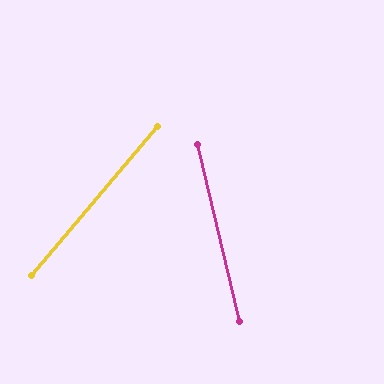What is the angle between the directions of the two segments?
Approximately 53 degrees.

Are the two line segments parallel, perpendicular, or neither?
Neither parallel nor perpendicular — they differ by about 53°.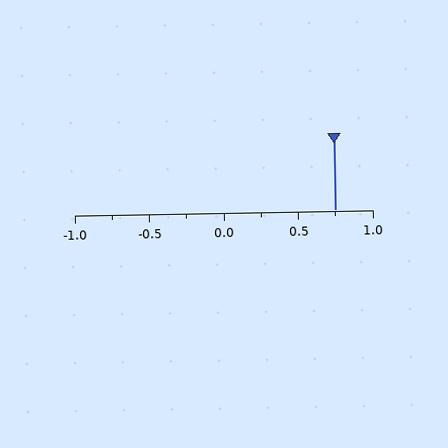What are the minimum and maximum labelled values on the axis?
The axis runs from -1.0 to 1.0.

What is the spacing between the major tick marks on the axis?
The major ticks are spaced 0.5 apart.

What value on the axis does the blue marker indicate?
The marker indicates approximately 0.75.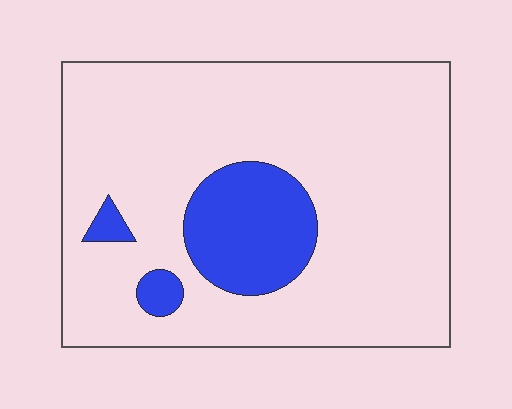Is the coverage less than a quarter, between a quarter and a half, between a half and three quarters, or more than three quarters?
Less than a quarter.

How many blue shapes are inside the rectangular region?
3.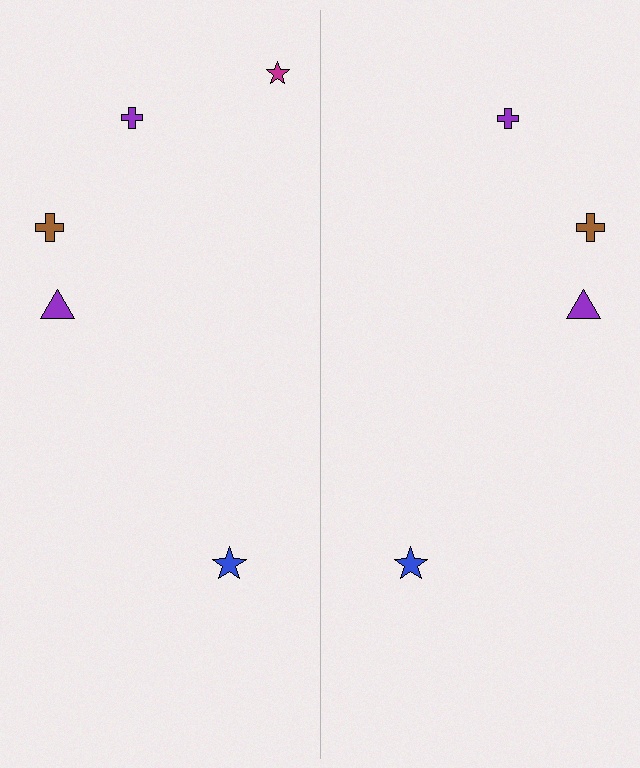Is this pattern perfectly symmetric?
No, the pattern is not perfectly symmetric. A magenta star is missing from the right side.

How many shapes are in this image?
There are 9 shapes in this image.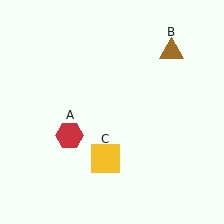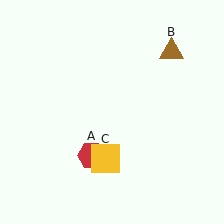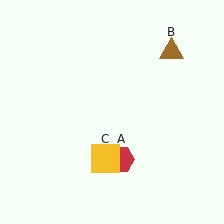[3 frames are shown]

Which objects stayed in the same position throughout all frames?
Brown triangle (object B) and yellow square (object C) remained stationary.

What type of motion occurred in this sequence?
The red hexagon (object A) rotated counterclockwise around the center of the scene.